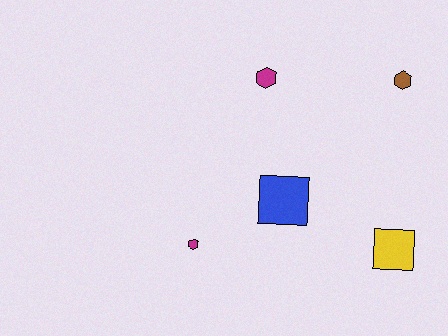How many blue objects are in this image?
There is 1 blue object.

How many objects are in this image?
There are 5 objects.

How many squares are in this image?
There are 2 squares.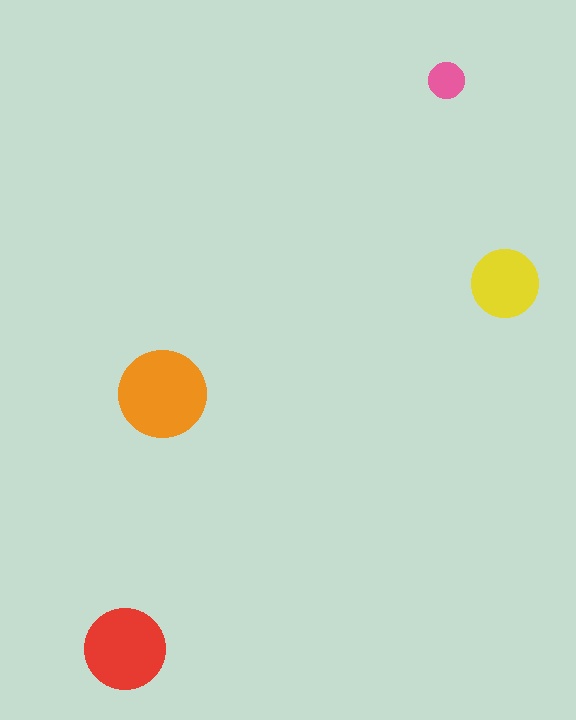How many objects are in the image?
There are 4 objects in the image.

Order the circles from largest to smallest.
the orange one, the red one, the yellow one, the pink one.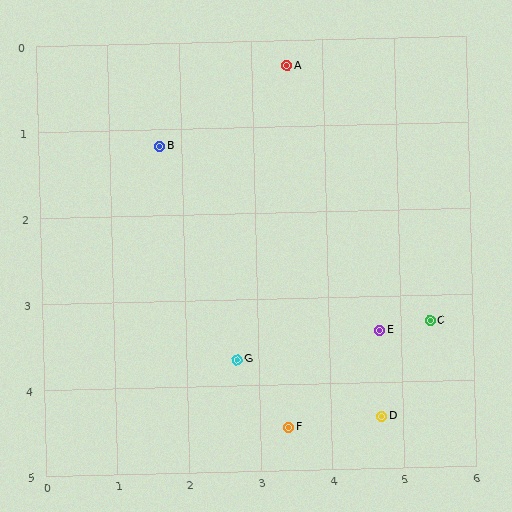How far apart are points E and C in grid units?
Points E and C are about 0.7 grid units apart.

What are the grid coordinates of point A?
Point A is at approximately (3.5, 0.3).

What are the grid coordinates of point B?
Point B is at approximately (1.7, 1.2).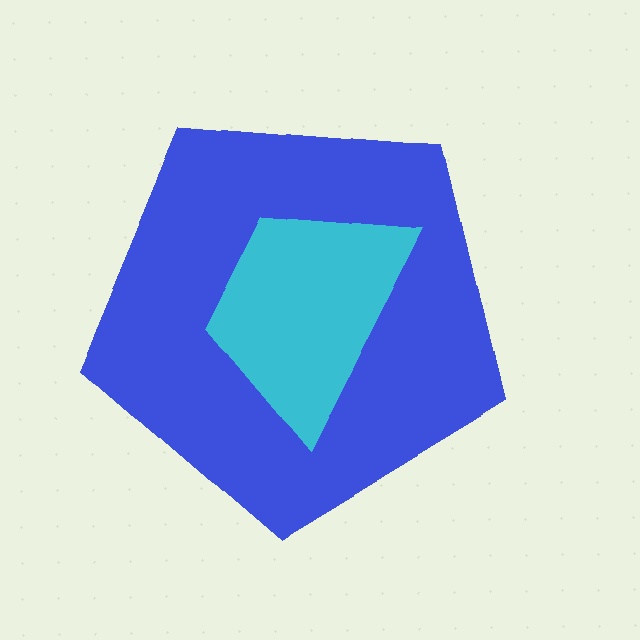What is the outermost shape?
The blue pentagon.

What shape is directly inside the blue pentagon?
The cyan trapezoid.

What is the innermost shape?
The cyan trapezoid.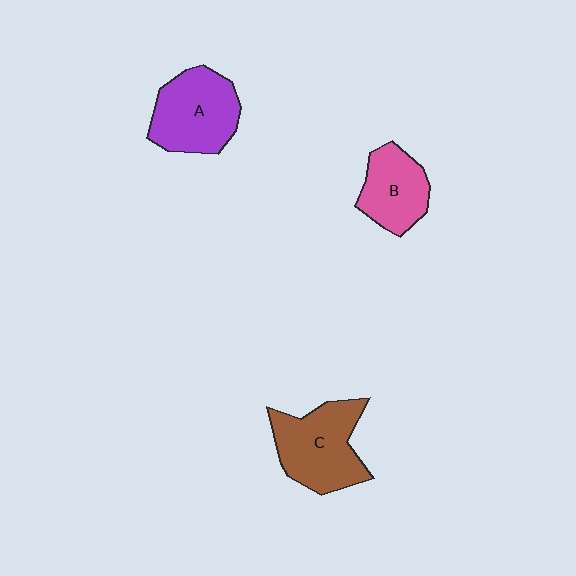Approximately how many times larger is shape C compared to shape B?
Approximately 1.4 times.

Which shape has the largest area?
Shape C (brown).